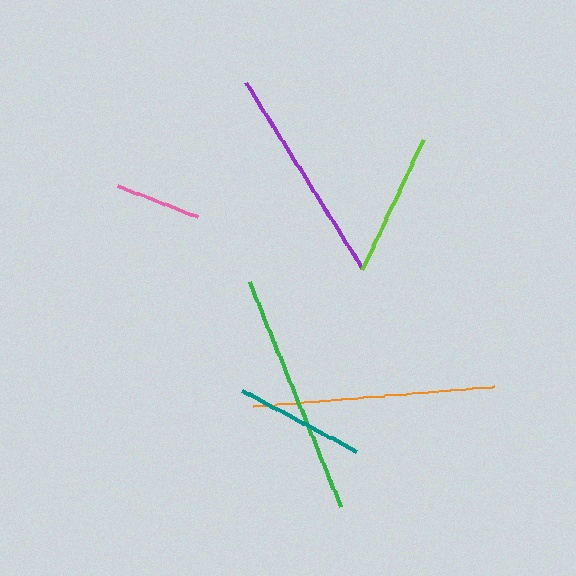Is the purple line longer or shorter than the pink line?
The purple line is longer than the pink line.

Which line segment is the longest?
The green line is the longest at approximately 242 pixels.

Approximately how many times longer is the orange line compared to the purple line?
The orange line is approximately 1.1 times the length of the purple line.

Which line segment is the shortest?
The pink line is the shortest at approximately 86 pixels.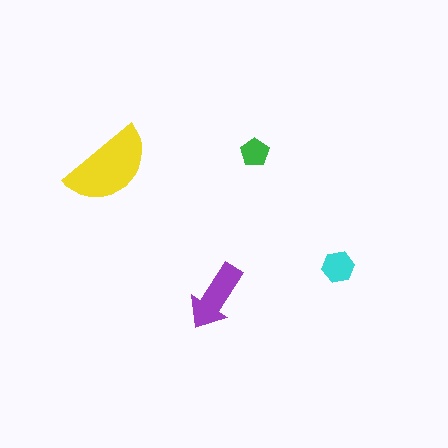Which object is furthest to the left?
The yellow semicircle is leftmost.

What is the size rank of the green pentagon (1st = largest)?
4th.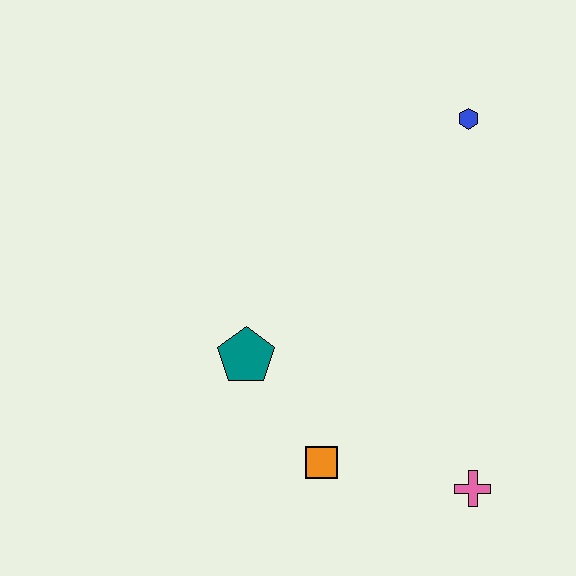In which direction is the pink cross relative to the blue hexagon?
The pink cross is below the blue hexagon.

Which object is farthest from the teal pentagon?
The blue hexagon is farthest from the teal pentagon.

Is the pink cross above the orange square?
No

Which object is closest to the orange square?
The teal pentagon is closest to the orange square.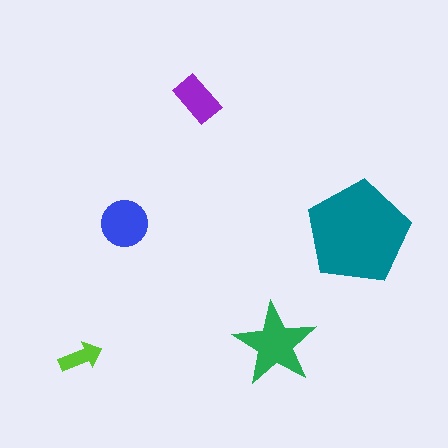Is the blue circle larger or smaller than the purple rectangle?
Larger.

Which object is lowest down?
The lime arrow is bottommost.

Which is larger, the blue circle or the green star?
The green star.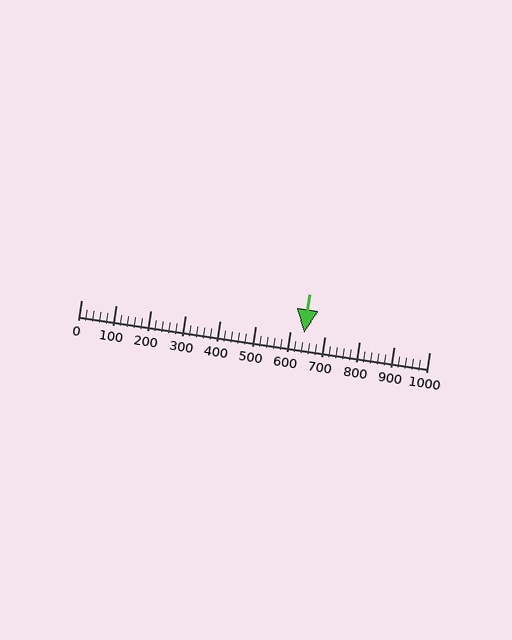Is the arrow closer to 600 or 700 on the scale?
The arrow is closer to 600.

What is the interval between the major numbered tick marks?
The major tick marks are spaced 100 units apart.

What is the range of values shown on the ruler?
The ruler shows values from 0 to 1000.